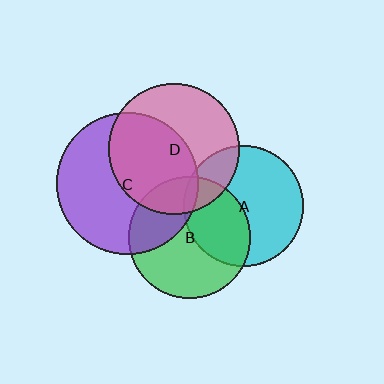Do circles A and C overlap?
Yes.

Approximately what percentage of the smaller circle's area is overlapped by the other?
Approximately 5%.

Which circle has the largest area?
Circle C (purple).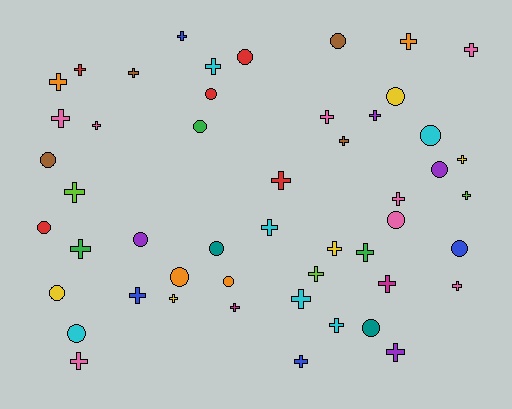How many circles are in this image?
There are 18 circles.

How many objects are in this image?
There are 50 objects.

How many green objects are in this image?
There are 3 green objects.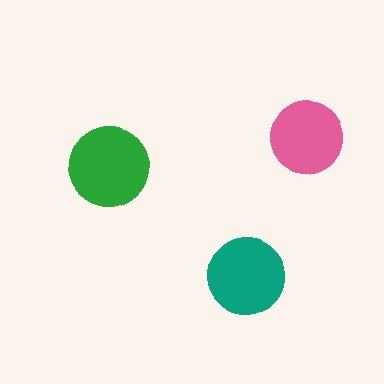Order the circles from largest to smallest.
the green one, the teal one, the pink one.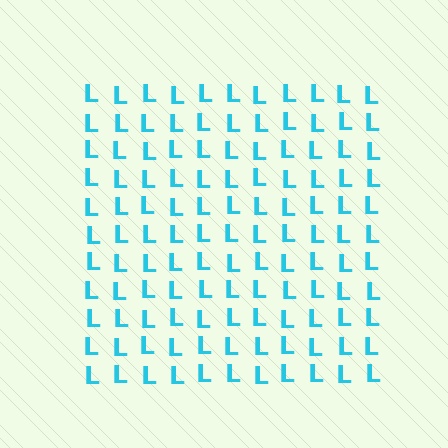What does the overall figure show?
The overall figure shows a square.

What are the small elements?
The small elements are letter L's.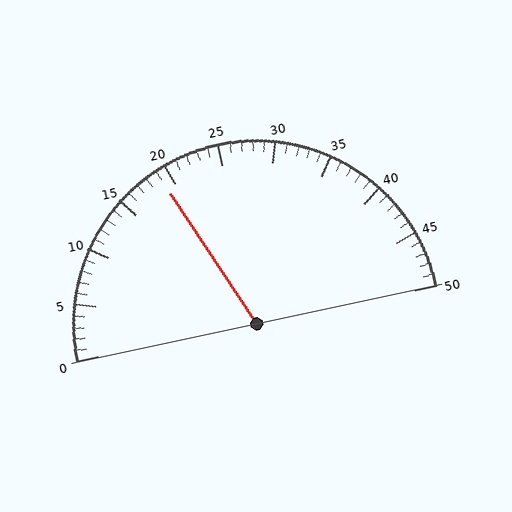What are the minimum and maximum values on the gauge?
The gauge ranges from 0 to 50.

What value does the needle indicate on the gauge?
The needle indicates approximately 19.